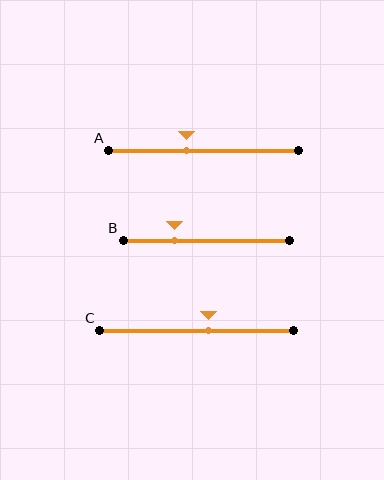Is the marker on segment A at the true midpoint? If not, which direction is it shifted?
No, the marker on segment A is shifted to the left by about 9% of the segment length.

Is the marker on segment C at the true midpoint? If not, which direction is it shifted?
No, the marker on segment C is shifted to the right by about 6% of the segment length.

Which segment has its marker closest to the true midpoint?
Segment C has its marker closest to the true midpoint.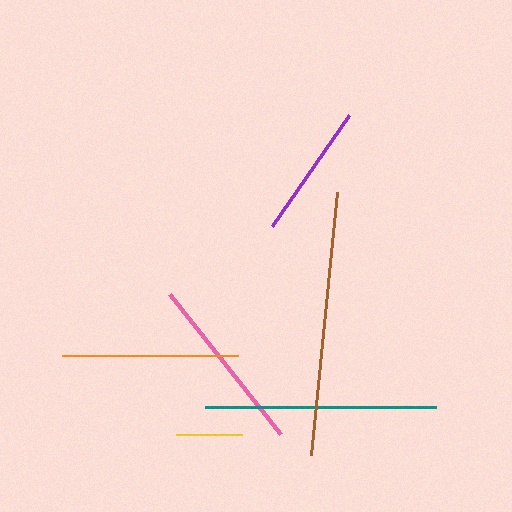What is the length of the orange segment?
The orange segment is approximately 176 pixels long.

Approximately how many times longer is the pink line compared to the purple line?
The pink line is approximately 1.3 times the length of the purple line.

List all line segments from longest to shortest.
From longest to shortest: brown, teal, pink, orange, purple, yellow.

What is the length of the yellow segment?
The yellow segment is approximately 66 pixels long.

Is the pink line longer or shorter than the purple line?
The pink line is longer than the purple line.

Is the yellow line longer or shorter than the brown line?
The brown line is longer than the yellow line.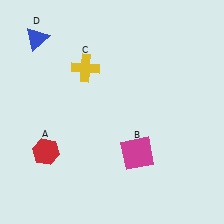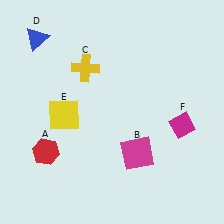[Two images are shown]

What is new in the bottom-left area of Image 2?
A yellow square (E) was added in the bottom-left area of Image 2.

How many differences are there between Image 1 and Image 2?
There are 2 differences between the two images.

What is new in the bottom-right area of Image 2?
A magenta diamond (F) was added in the bottom-right area of Image 2.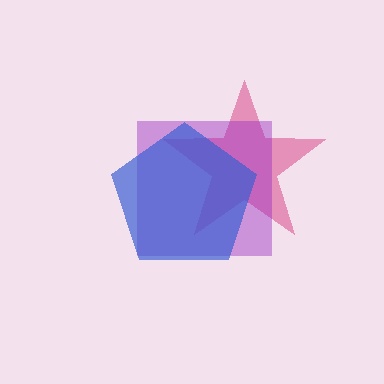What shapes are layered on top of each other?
The layered shapes are: a pink star, a purple square, a blue pentagon.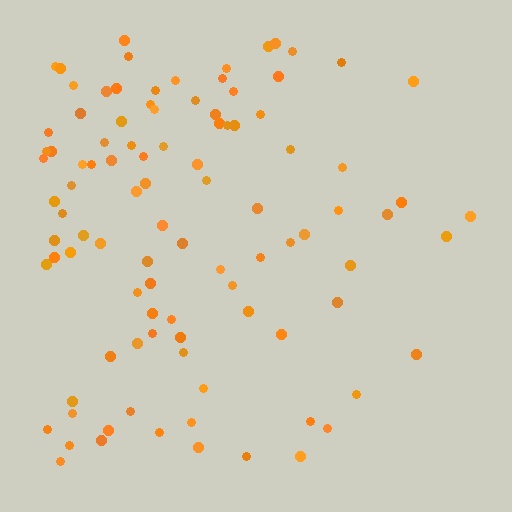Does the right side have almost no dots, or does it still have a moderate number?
Still a moderate number, just noticeably fewer than the left.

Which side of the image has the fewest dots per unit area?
The right.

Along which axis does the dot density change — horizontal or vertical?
Horizontal.